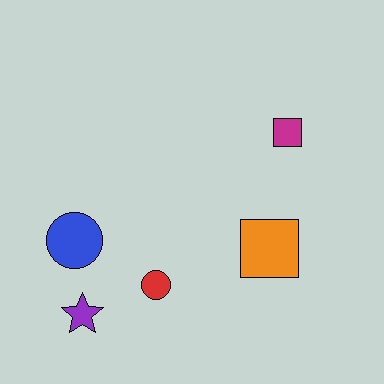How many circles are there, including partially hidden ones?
There are 2 circles.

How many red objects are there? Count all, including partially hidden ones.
There is 1 red object.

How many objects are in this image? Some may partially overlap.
There are 5 objects.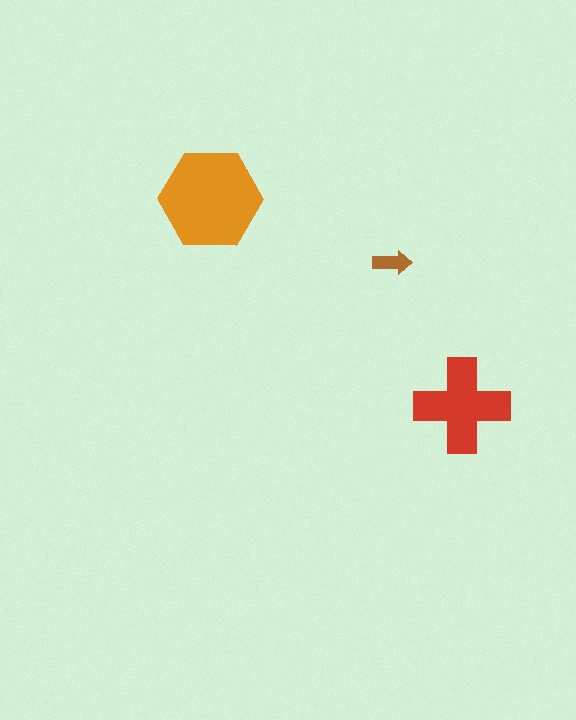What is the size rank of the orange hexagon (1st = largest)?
1st.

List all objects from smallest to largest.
The brown arrow, the red cross, the orange hexagon.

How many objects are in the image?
There are 3 objects in the image.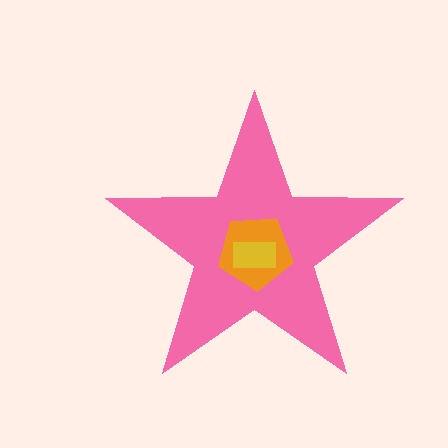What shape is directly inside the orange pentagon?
The yellow rectangle.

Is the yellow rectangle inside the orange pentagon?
Yes.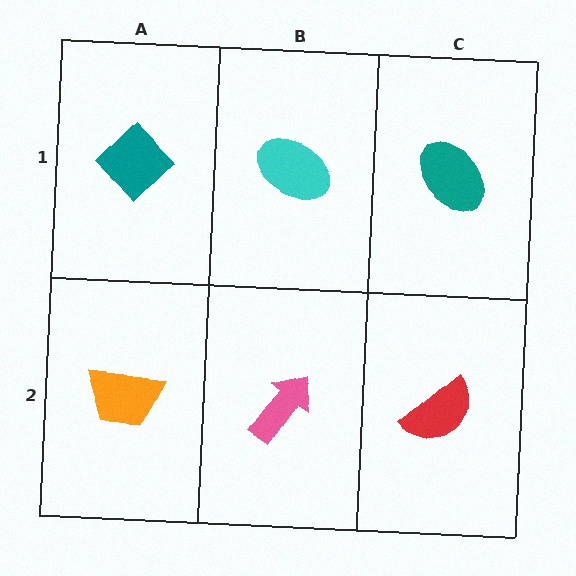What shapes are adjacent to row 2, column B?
A cyan ellipse (row 1, column B), an orange trapezoid (row 2, column A), a red semicircle (row 2, column C).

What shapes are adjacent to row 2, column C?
A teal ellipse (row 1, column C), a pink arrow (row 2, column B).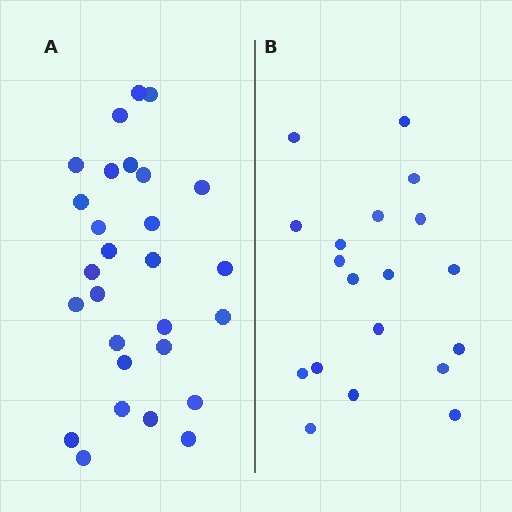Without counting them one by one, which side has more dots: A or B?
Region A (the left region) has more dots.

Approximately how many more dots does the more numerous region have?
Region A has roughly 8 or so more dots than region B.